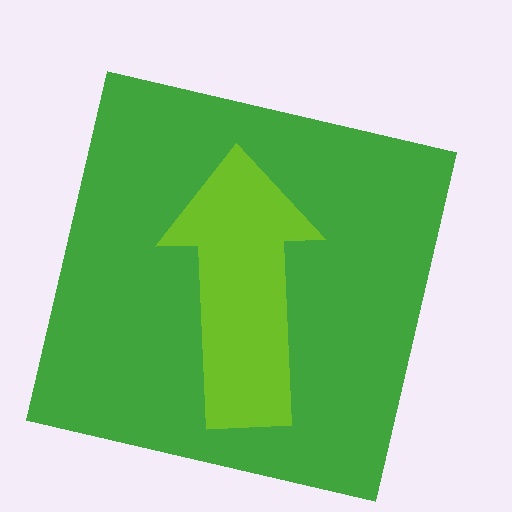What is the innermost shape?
The lime arrow.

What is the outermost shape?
The green square.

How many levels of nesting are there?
2.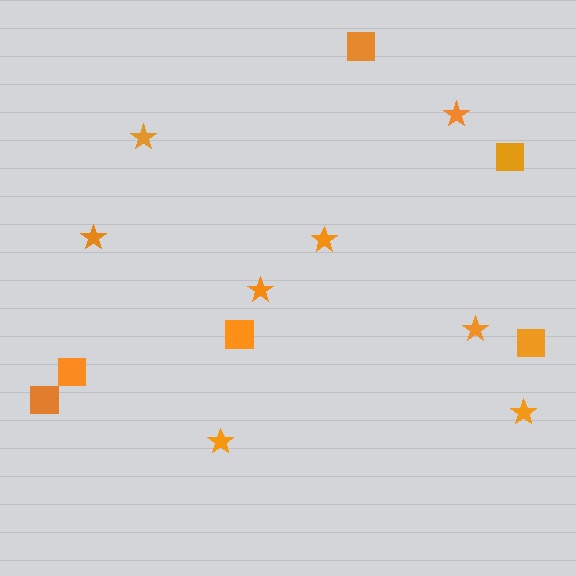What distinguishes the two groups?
There are 2 groups: one group of squares (6) and one group of stars (8).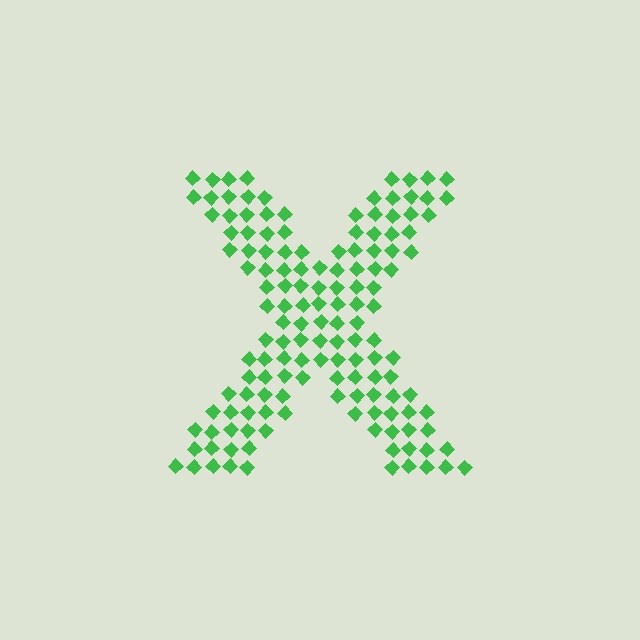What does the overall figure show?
The overall figure shows the letter X.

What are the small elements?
The small elements are diamonds.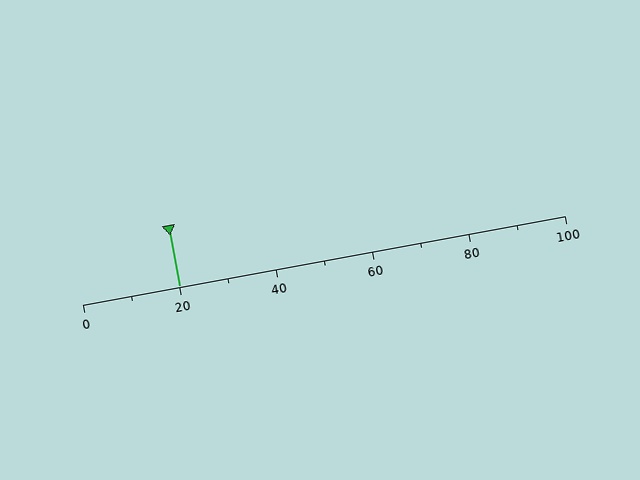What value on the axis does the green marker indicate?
The marker indicates approximately 20.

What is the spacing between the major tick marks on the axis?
The major ticks are spaced 20 apart.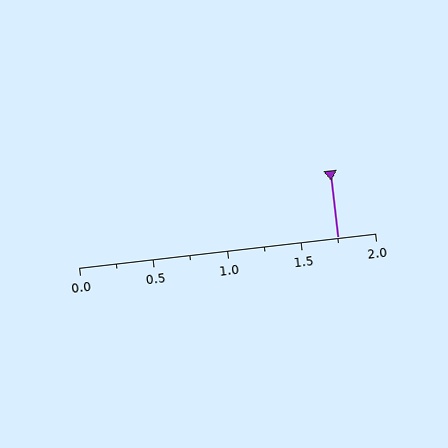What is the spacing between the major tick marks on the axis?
The major ticks are spaced 0.5 apart.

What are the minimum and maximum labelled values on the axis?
The axis runs from 0.0 to 2.0.